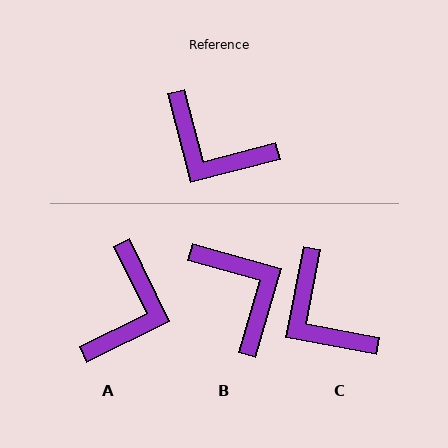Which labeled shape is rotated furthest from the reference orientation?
B, about 150 degrees away.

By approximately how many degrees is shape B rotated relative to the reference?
Approximately 150 degrees counter-clockwise.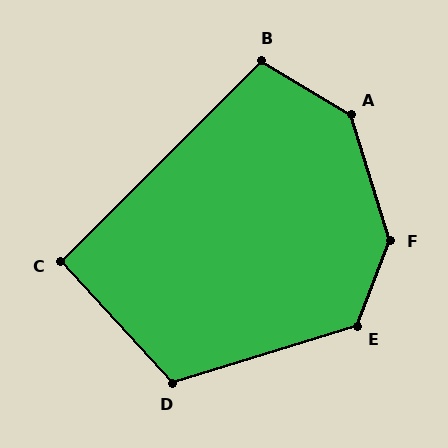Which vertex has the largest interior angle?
F, at approximately 141 degrees.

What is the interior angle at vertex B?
Approximately 104 degrees (obtuse).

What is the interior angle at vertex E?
Approximately 129 degrees (obtuse).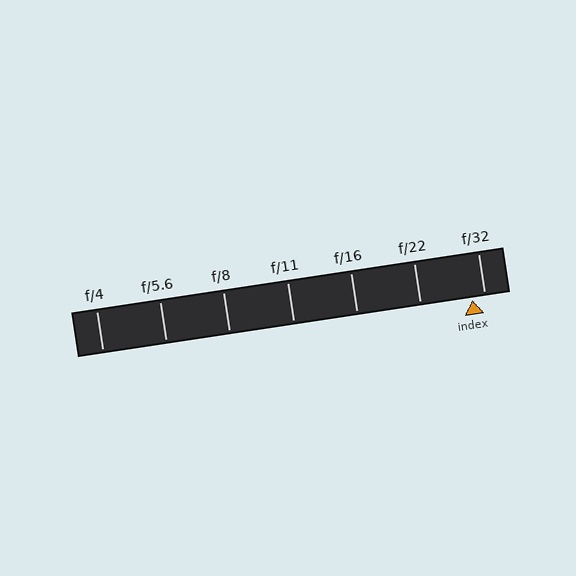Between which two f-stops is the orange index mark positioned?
The index mark is between f/22 and f/32.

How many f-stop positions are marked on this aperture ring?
There are 7 f-stop positions marked.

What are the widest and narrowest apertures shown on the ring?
The widest aperture shown is f/4 and the narrowest is f/32.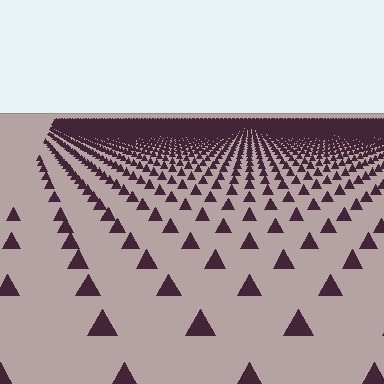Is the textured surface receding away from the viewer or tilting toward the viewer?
The surface is receding away from the viewer. Texture elements get smaller and denser toward the top.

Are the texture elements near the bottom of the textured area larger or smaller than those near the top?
Larger. Near the bottom, elements are closer to the viewer and appear at a bigger on-screen size.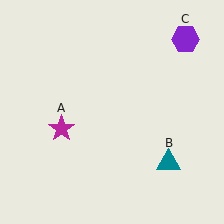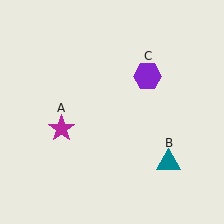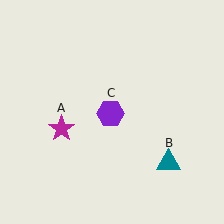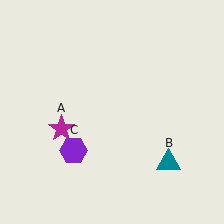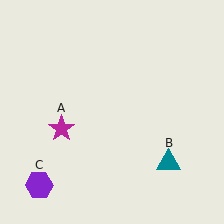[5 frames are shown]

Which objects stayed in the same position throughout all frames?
Magenta star (object A) and teal triangle (object B) remained stationary.